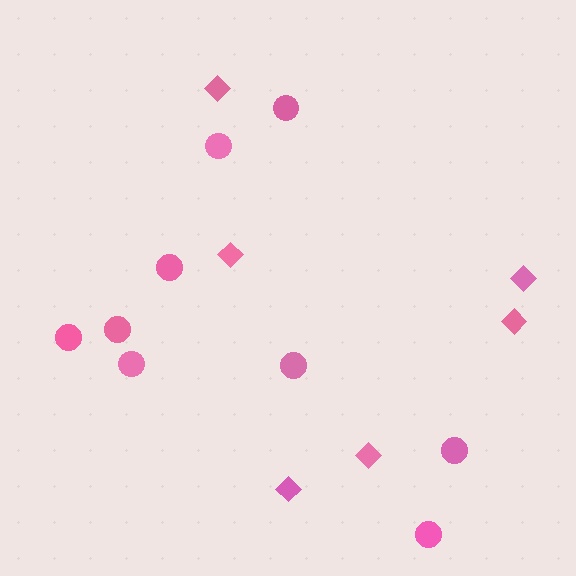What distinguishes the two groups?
There are 2 groups: one group of diamonds (6) and one group of circles (9).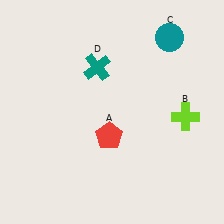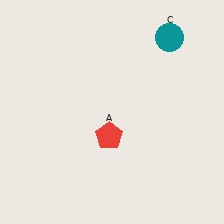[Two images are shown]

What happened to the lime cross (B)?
The lime cross (B) was removed in Image 2. It was in the bottom-right area of Image 1.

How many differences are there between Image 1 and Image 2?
There are 2 differences between the two images.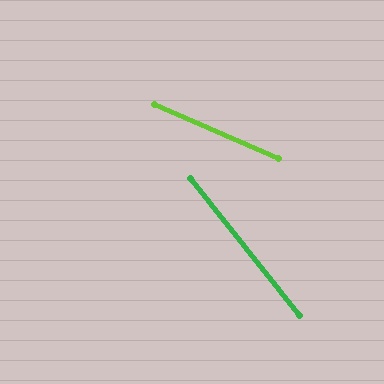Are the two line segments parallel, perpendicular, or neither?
Neither parallel nor perpendicular — they differ by about 28°.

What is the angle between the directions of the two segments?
Approximately 28 degrees.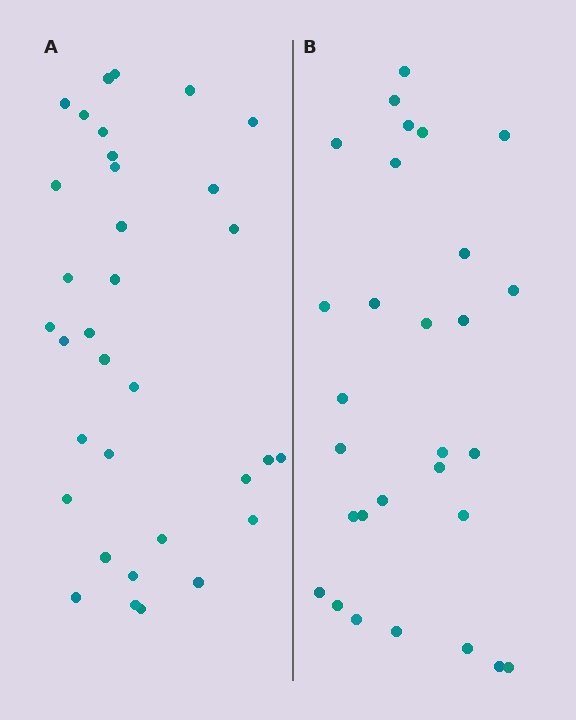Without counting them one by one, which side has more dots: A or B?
Region A (the left region) has more dots.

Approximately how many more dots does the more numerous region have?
Region A has about 5 more dots than region B.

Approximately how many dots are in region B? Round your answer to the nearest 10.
About 30 dots. (The exact count is 29, which rounds to 30.)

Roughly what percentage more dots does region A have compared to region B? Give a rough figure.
About 15% more.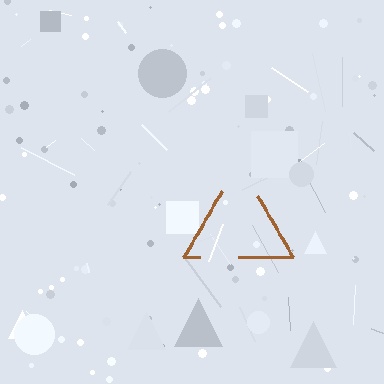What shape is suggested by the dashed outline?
The dashed outline suggests a triangle.